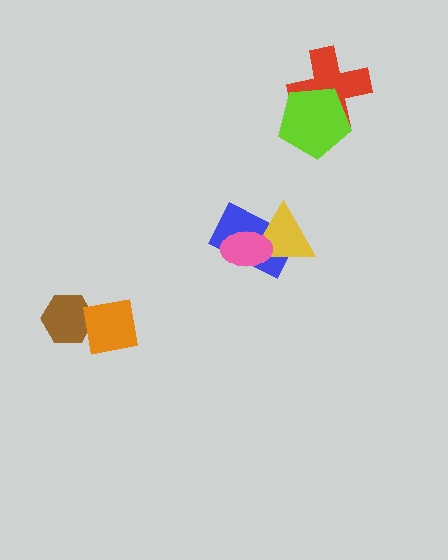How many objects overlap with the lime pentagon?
1 object overlaps with the lime pentagon.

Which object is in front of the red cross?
The lime pentagon is in front of the red cross.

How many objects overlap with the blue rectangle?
2 objects overlap with the blue rectangle.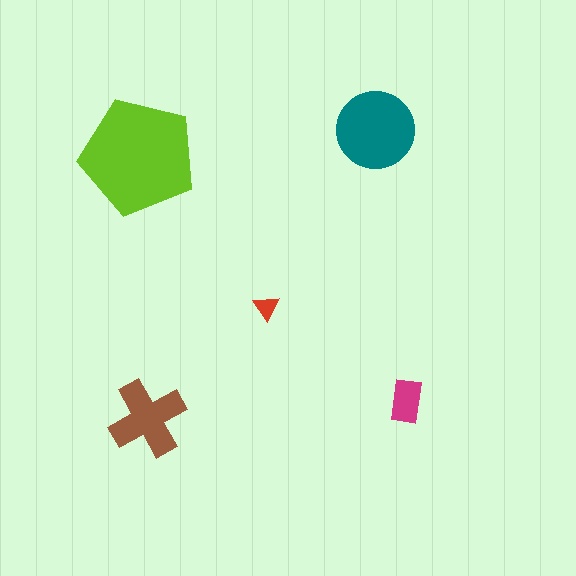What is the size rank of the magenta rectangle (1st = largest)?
4th.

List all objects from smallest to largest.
The red triangle, the magenta rectangle, the brown cross, the teal circle, the lime pentagon.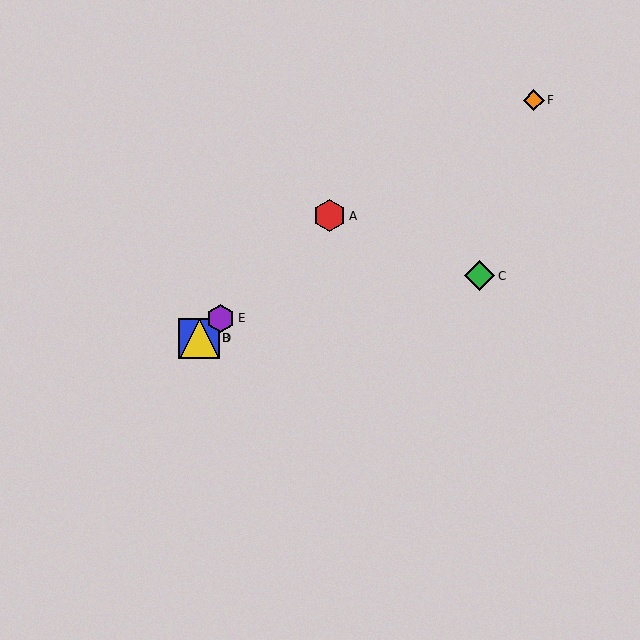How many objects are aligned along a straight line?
4 objects (A, B, D, E) are aligned along a straight line.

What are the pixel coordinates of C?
Object C is at (480, 276).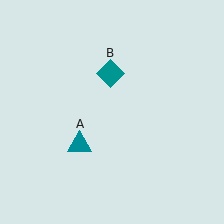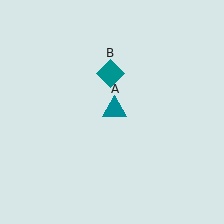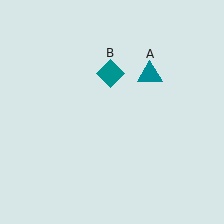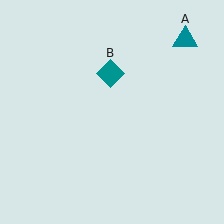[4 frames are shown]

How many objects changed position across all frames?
1 object changed position: teal triangle (object A).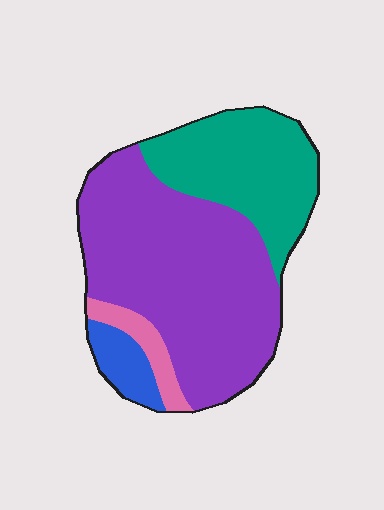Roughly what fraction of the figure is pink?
Pink covers around 5% of the figure.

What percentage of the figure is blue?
Blue takes up about one tenth (1/10) of the figure.